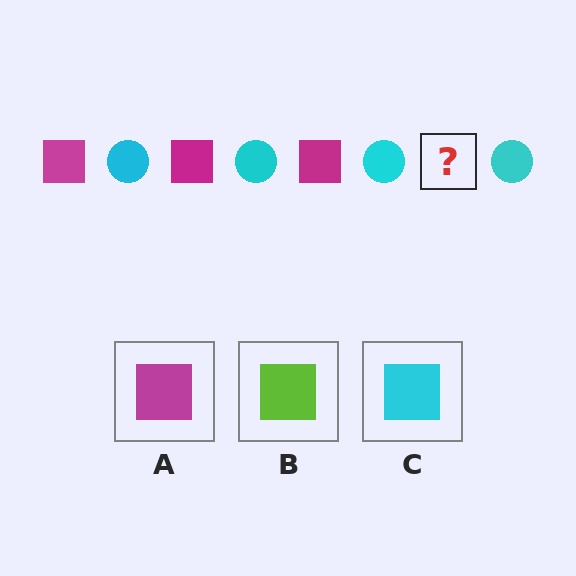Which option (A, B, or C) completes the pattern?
A.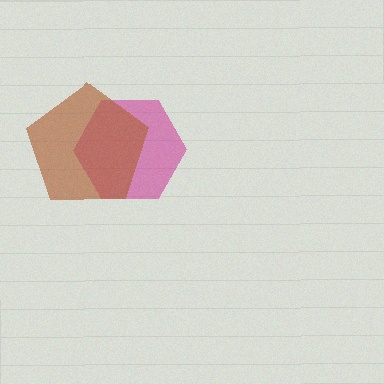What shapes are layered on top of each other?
The layered shapes are: a magenta hexagon, a brown pentagon.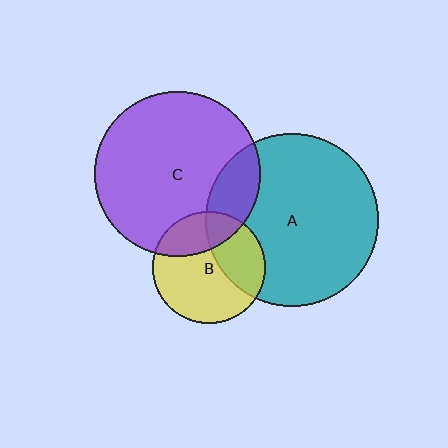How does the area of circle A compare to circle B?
Approximately 2.4 times.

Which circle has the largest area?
Circle A (teal).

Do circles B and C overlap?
Yes.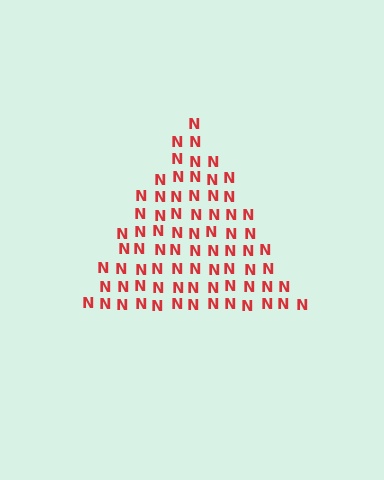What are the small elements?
The small elements are letter N's.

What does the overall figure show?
The overall figure shows a triangle.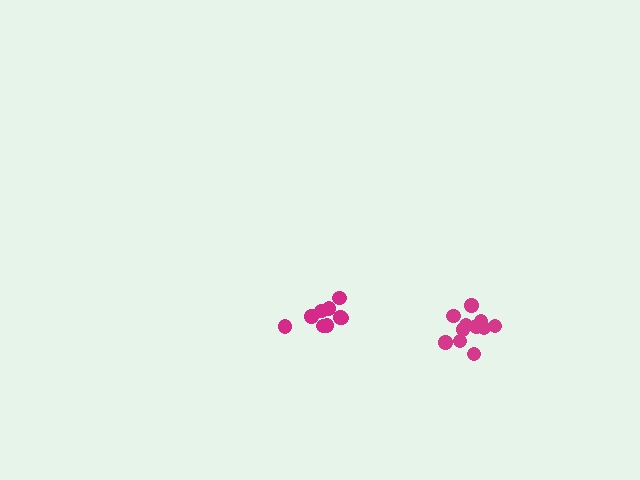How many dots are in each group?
Group 1: 11 dots, Group 2: 9 dots (20 total).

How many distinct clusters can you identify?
There are 2 distinct clusters.